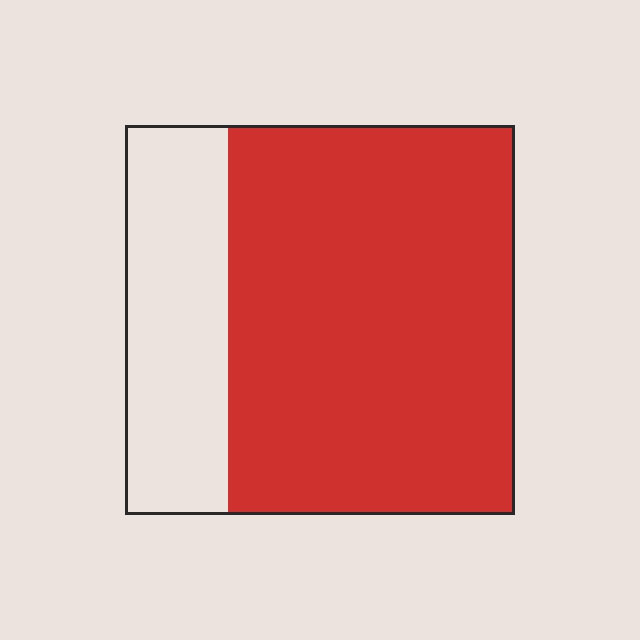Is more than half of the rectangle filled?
Yes.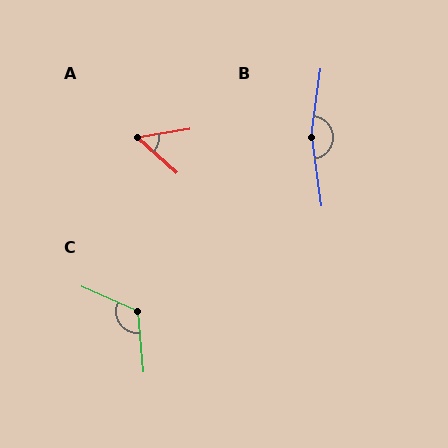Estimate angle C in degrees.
Approximately 119 degrees.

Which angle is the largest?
B, at approximately 165 degrees.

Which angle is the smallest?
A, at approximately 50 degrees.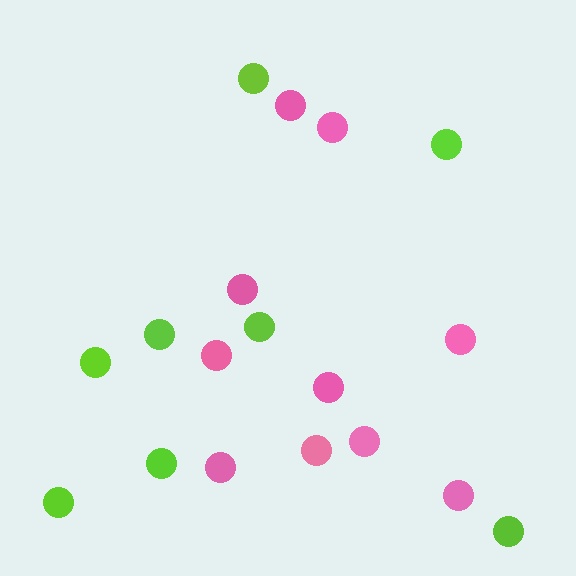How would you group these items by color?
There are 2 groups: one group of lime circles (8) and one group of pink circles (10).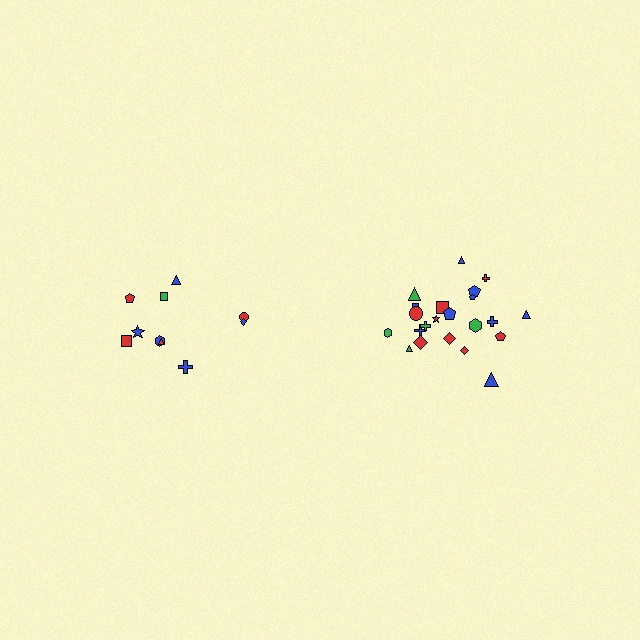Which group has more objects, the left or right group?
The right group.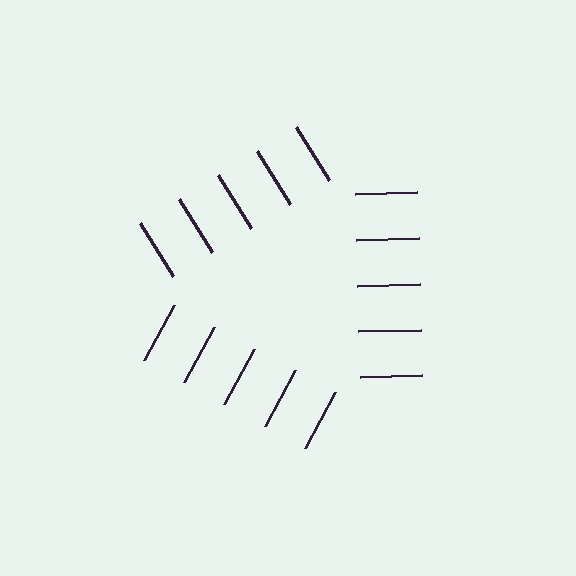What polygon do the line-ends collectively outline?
An illusory triangle — the line segments terminate on its edges but no continuous stroke is drawn.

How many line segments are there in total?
15 — 5 along each of the 3 edges.